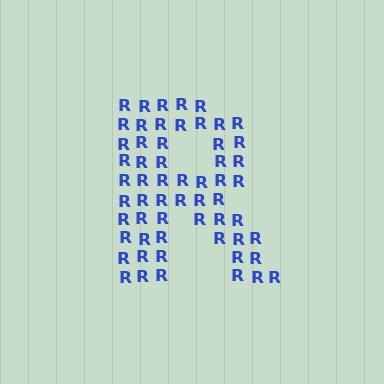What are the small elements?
The small elements are letter R's.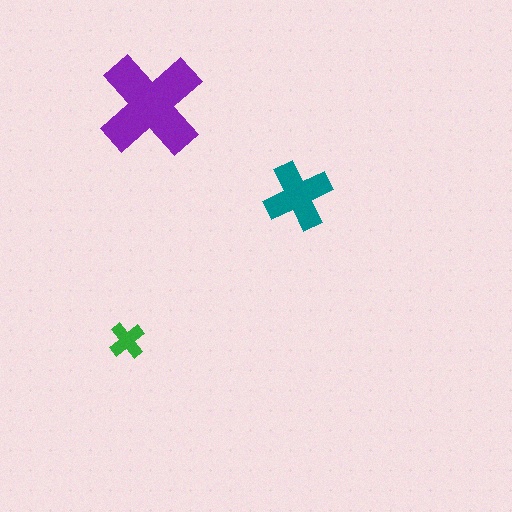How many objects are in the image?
There are 3 objects in the image.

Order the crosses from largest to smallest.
the purple one, the teal one, the green one.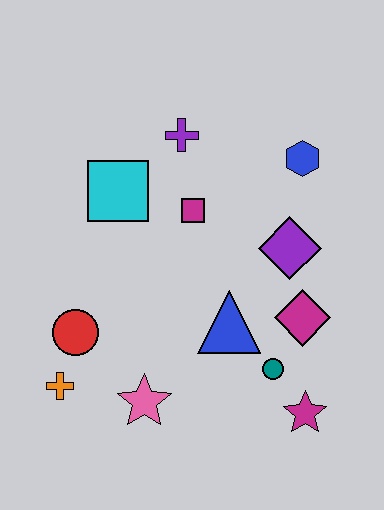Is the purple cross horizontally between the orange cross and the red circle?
No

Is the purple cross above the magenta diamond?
Yes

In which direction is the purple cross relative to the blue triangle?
The purple cross is above the blue triangle.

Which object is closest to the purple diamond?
The magenta diamond is closest to the purple diamond.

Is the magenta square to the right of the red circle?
Yes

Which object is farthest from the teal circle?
The purple cross is farthest from the teal circle.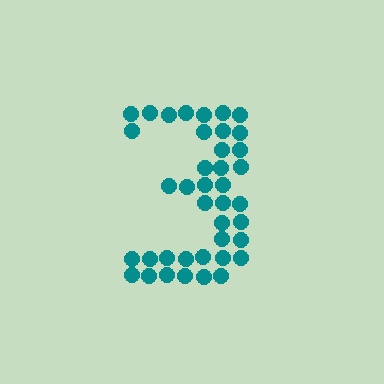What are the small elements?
The small elements are circles.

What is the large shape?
The large shape is the digit 3.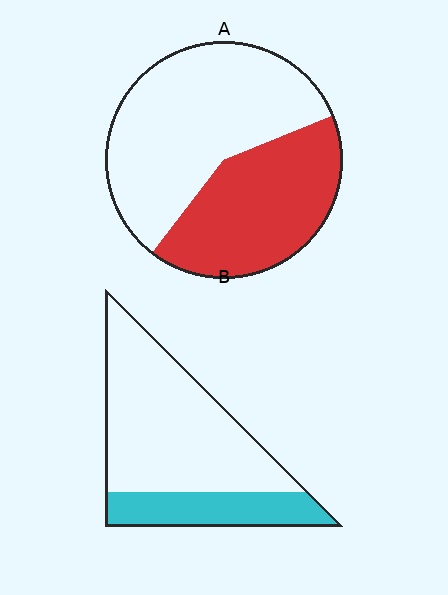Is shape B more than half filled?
No.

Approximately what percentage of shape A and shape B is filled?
A is approximately 40% and B is approximately 25%.